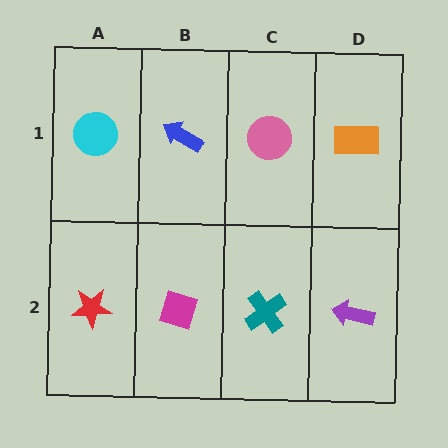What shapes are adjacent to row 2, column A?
A cyan circle (row 1, column A), a magenta diamond (row 2, column B).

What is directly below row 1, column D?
A purple arrow.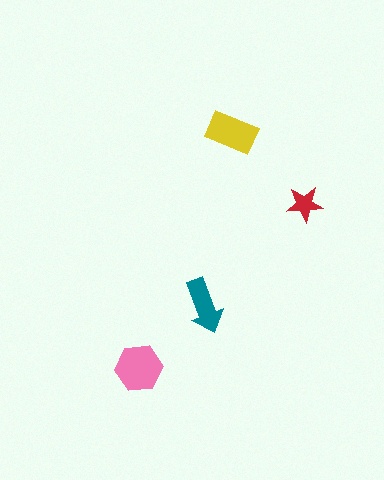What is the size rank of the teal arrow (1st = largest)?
3rd.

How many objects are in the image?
There are 4 objects in the image.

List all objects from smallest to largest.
The red star, the teal arrow, the yellow rectangle, the pink hexagon.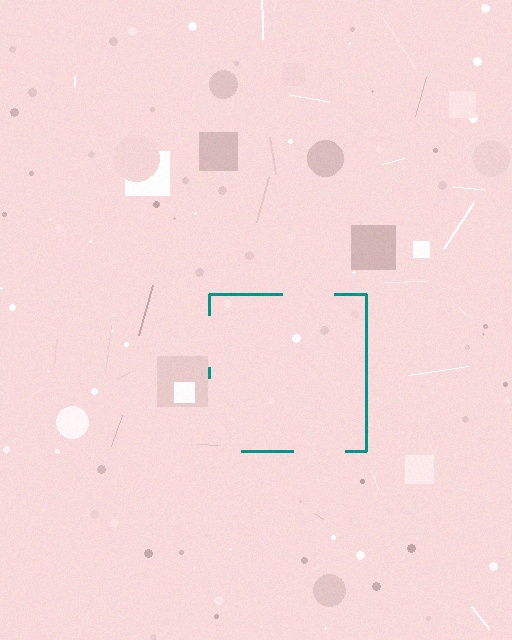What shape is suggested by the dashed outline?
The dashed outline suggests a square.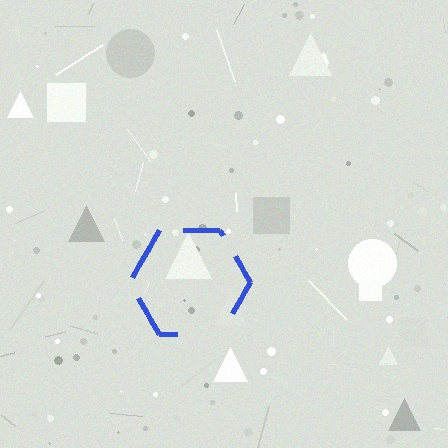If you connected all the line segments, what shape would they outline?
They would outline a hexagon.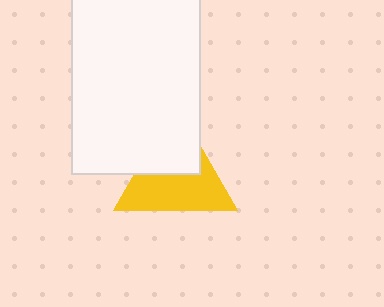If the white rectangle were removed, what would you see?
You would see the complete yellow triangle.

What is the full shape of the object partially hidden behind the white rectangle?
The partially hidden object is a yellow triangle.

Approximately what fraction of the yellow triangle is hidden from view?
Roughly 42% of the yellow triangle is hidden behind the white rectangle.